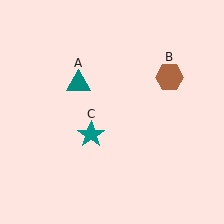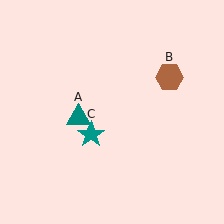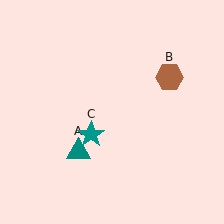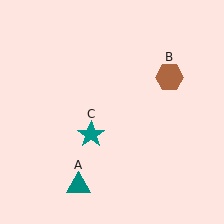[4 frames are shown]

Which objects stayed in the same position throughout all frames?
Brown hexagon (object B) and teal star (object C) remained stationary.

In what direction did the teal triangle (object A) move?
The teal triangle (object A) moved down.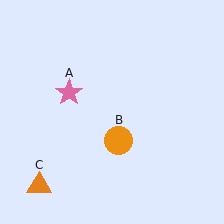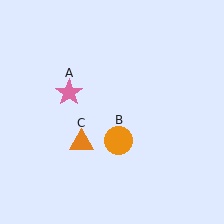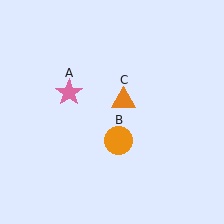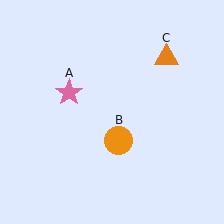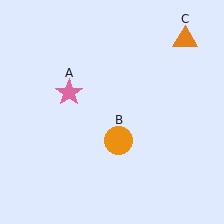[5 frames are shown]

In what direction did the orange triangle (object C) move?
The orange triangle (object C) moved up and to the right.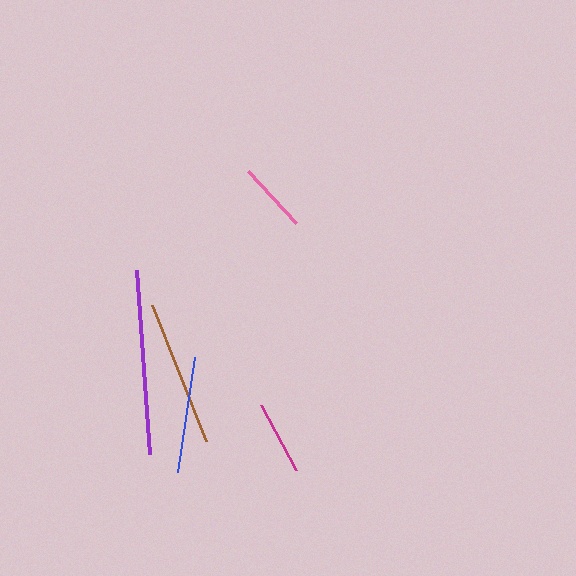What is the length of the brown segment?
The brown segment is approximately 147 pixels long.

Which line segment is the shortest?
The pink line is the shortest at approximately 71 pixels.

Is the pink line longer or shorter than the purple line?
The purple line is longer than the pink line.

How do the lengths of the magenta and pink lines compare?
The magenta and pink lines are approximately the same length.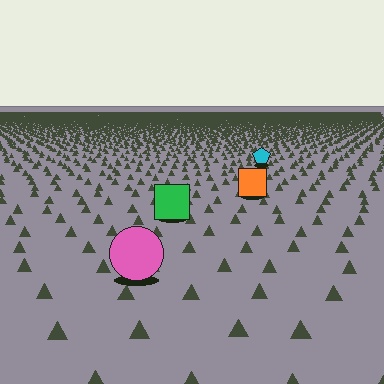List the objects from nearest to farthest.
From nearest to farthest: the pink circle, the green square, the orange square, the cyan pentagon.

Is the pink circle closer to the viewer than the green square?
Yes. The pink circle is closer — you can tell from the texture gradient: the ground texture is coarser near it.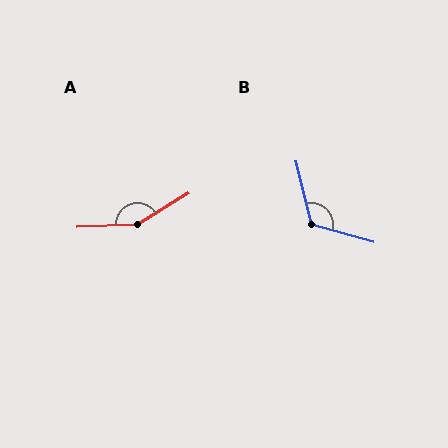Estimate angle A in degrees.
Approximately 150 degrees.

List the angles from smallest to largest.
B (119°), A (150°).